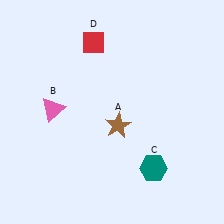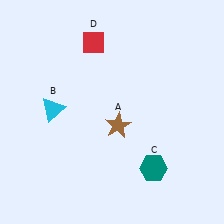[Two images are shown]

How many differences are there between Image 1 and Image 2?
There is 1 difference between the two images.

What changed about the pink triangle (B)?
In Image 1, B is pink. In Image 2, it changed to cyan.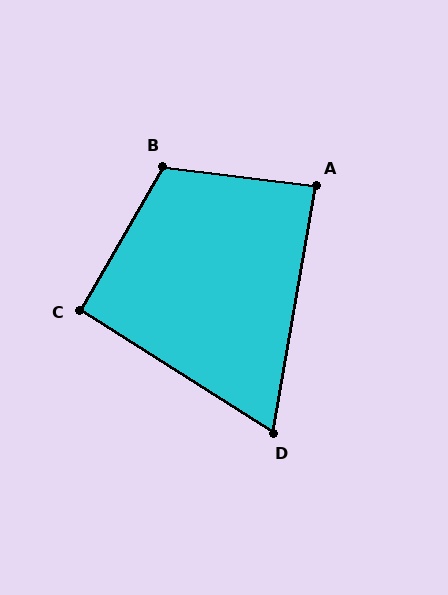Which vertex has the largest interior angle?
B, at approximately 113 degrees.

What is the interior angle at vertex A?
Approximately 87 degrees (approximately right).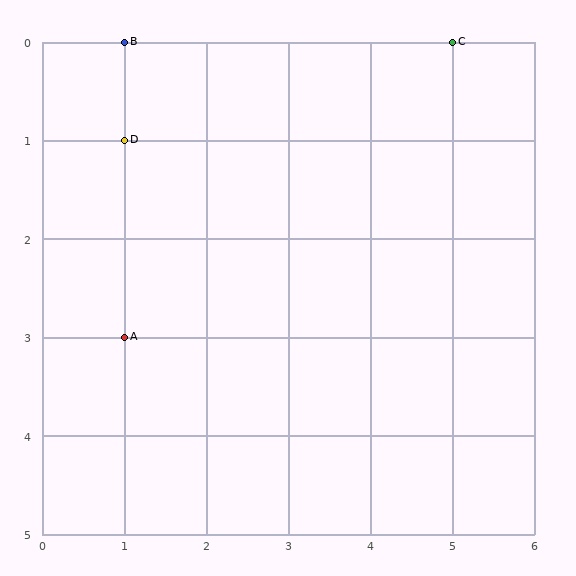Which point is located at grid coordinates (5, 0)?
Point C is at (5, 0).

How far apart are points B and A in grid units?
Points B and A are 3 rows apart.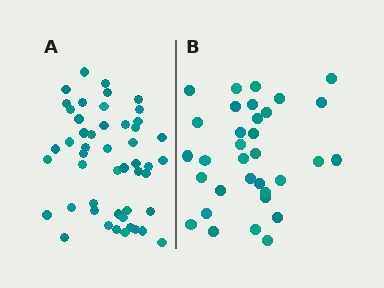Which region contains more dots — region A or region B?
Region A (the left region) has more dots.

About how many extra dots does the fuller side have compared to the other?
Region A has approximately 15 more dots than region B.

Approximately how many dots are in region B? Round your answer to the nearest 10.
About 30 dots. (The exact count is 33, which rounds to 30.)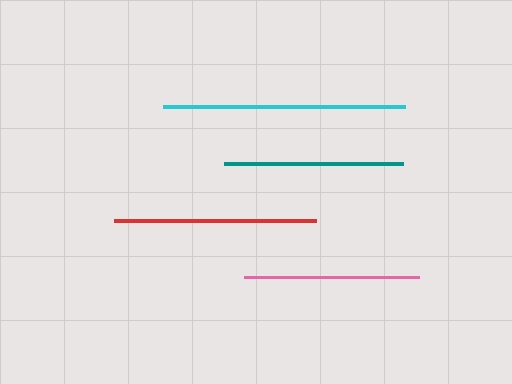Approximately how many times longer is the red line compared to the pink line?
The red line is approximately 1.2 times the length of the pink line.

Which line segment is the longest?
The cyan line is the longest at approximately 243 pixels.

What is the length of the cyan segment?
The cyan segment is approximately 243 pixels long.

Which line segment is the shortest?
The pink line is the shortest at approximately 175 pixels.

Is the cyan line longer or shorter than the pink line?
The cyan line is longer than the pink line.